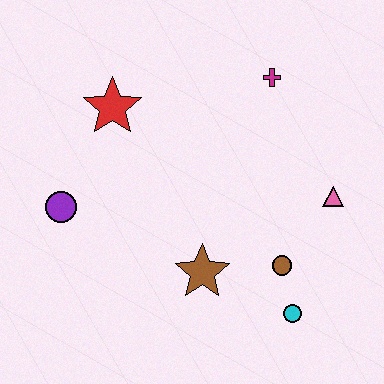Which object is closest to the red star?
The purple circle is closest to the red star.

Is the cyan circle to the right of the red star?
Yes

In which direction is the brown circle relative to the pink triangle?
The brown circle is below the pink triangle.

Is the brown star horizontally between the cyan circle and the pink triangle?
No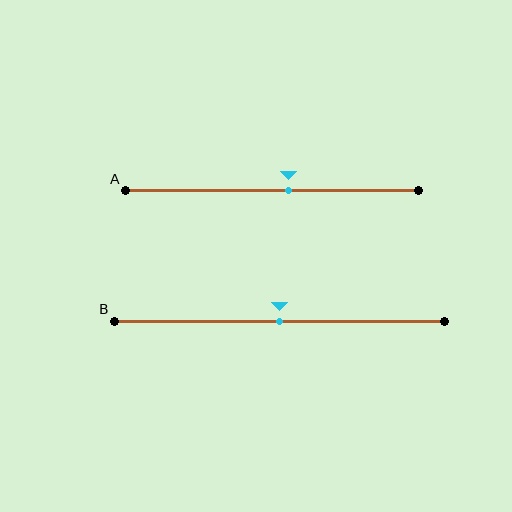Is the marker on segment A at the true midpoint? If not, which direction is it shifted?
No, the marker on segment A is shifted to the right by about 5% of the segment length.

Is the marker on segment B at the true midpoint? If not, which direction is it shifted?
Yes, the marker on segment B is at the true midpoint.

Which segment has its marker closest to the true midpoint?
Segment B has its marker closest to the true midpoint.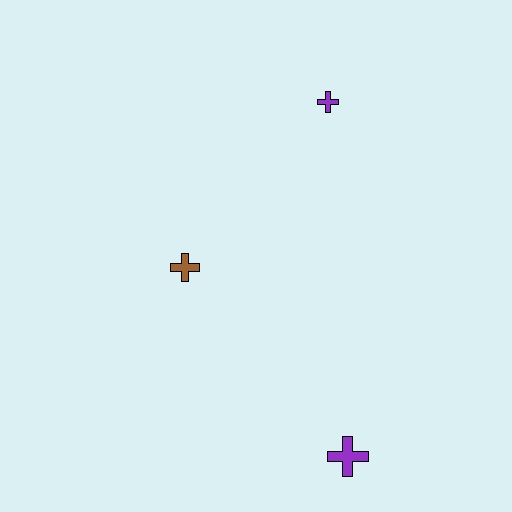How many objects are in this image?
There are 3 objects.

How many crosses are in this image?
There are 3 crosses.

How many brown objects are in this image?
There is 1 brown object.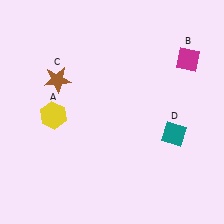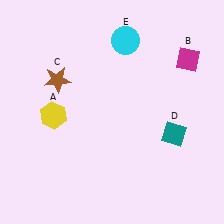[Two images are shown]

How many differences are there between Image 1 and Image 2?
There is 1 difference between the two images.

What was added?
A cyan circle (E) was added in Image 2.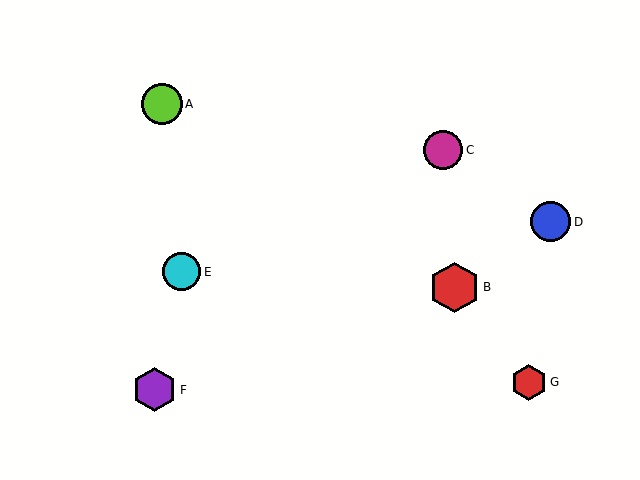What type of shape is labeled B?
Shape B is a red hexagon.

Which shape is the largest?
The red hexagon (labeled B) is the largest.